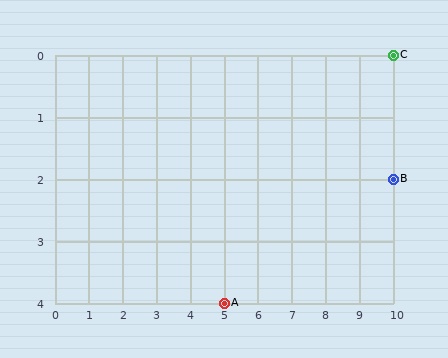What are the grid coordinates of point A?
Point A is at grid coordinates (5, 4).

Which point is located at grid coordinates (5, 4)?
Point A is at (5, 4).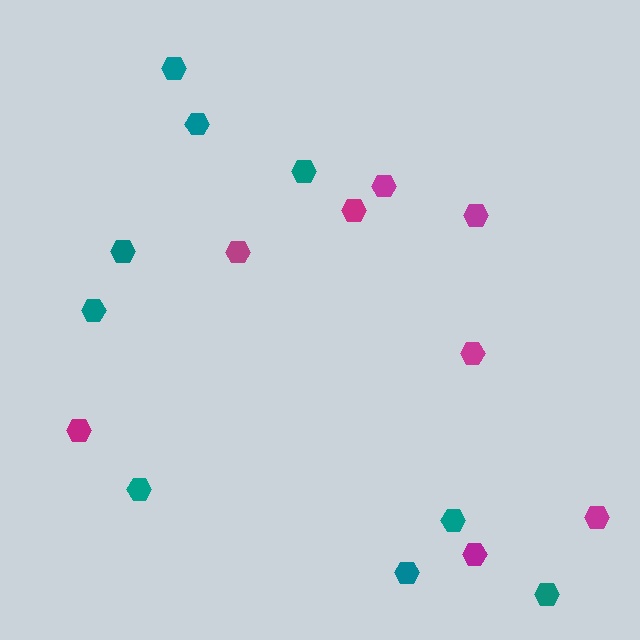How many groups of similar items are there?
There are 2 groups: one group of teal hexagons (9) and one group of magenta hexagons (8).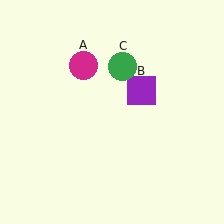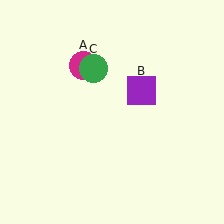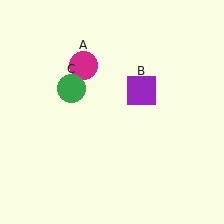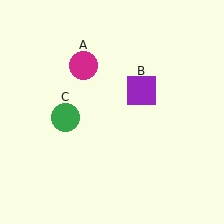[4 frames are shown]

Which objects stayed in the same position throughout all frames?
Magenta circle (object A) and purple square (object B) remained stationary.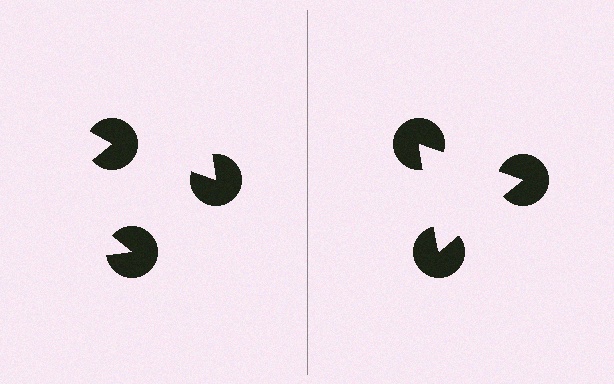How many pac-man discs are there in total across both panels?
6 — 3 on each side.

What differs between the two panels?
The pac-man discs are positioned identically on both sides; only the wedge orientations differ. On the right they align to a triangle; on the left they are misaligned.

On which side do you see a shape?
An illusory triangle appears on the right side. On the left side the wedge cuts are rotated, so no coherent shape forms.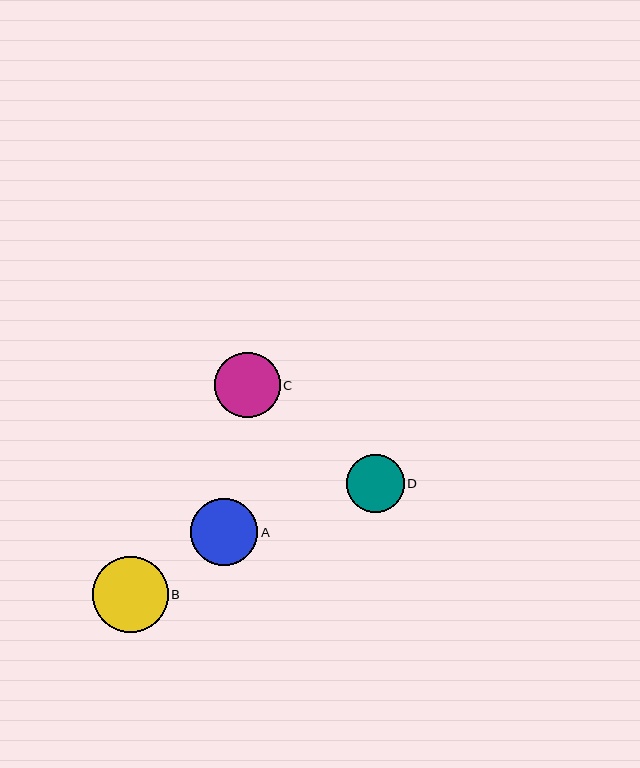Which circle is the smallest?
Circle D is the smallest with a size of approximately 58 pixels.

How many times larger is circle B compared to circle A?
Circle B is approximately 1.1 times the size of circle A.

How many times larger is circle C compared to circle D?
Circle C is approximately 1.1 times the size of circle D.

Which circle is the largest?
Circle B is the largest with a size of approximately 76 pixels.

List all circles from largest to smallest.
From largest to smallest: B, A, C, D.